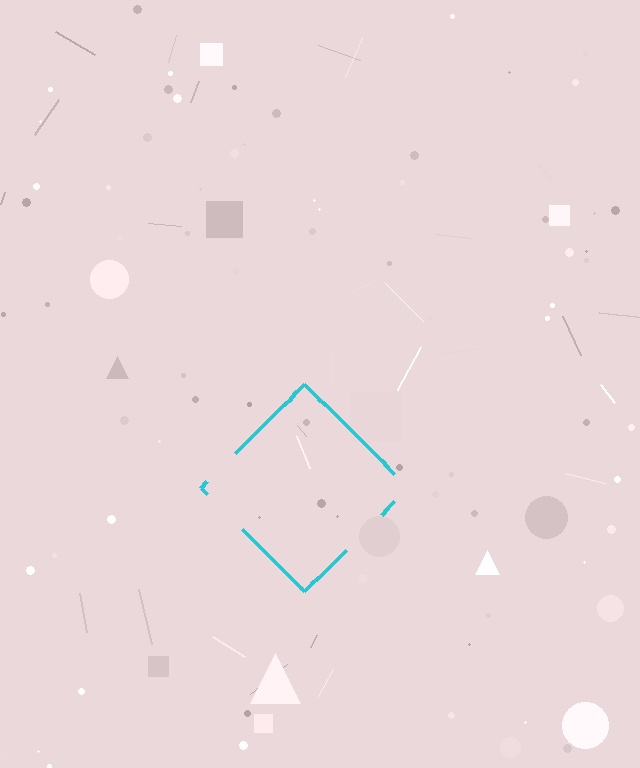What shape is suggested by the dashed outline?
The dashed outline suggests a diamond.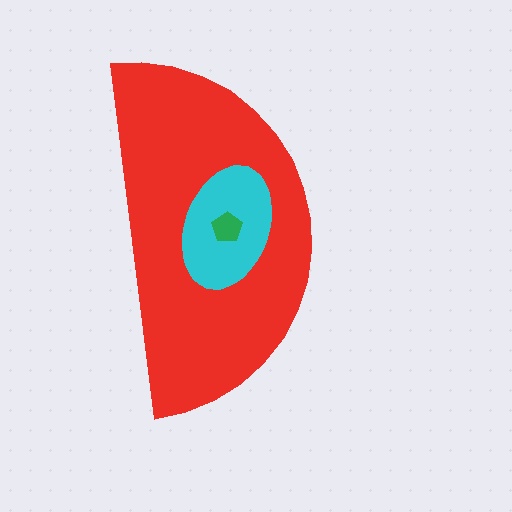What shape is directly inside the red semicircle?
The cyan ellipse.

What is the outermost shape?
The red semicircle.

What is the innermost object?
The green pentagon.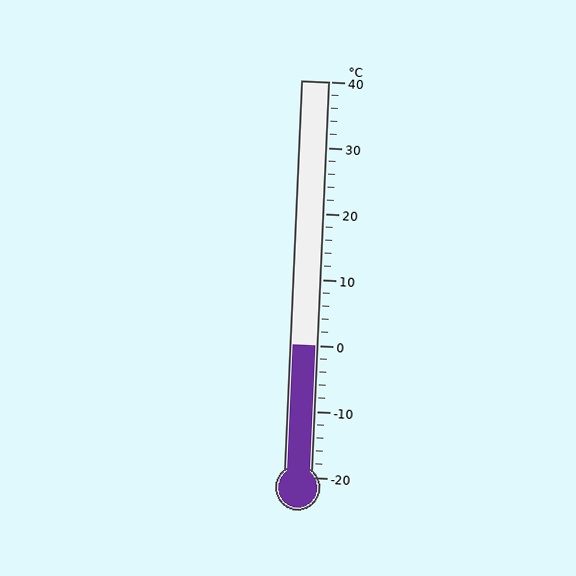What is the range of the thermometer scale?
The thermometer scale ranges from -20°C to 40°C.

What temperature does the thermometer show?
The thermometer shows approximately 0°C.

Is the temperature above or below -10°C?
The temperature is above -10°C.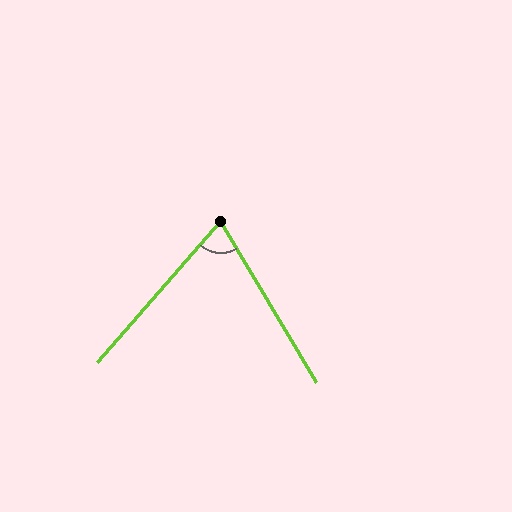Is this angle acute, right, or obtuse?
It is acute.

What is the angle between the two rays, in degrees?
Approximately 72 degrees.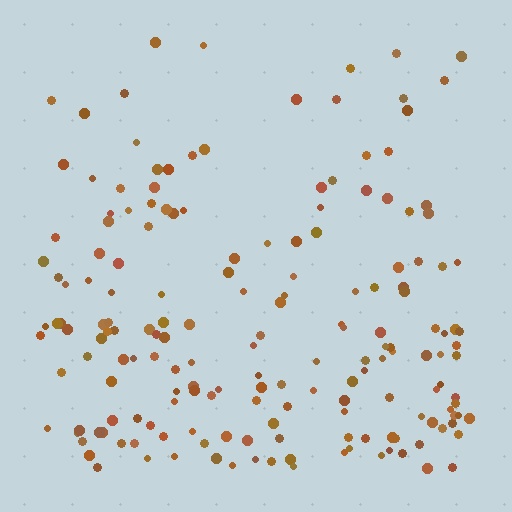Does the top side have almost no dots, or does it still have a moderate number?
Still a moderate number, just noticeably fewer than the bottom.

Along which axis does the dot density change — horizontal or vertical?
Vertical.